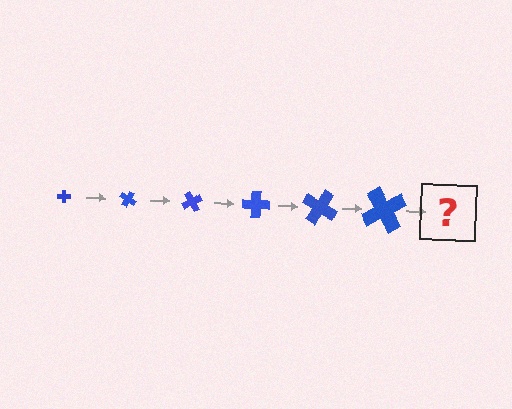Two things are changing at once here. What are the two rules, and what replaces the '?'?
The two rules are that the cross grows larger each step and it rotates 30 degrees each step. The '?' should be a cross, larger than the previous one and rotated 180 degrees from the start.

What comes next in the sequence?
The next element should be a cross, larger than the previous one and rotated 180 degrees from the start.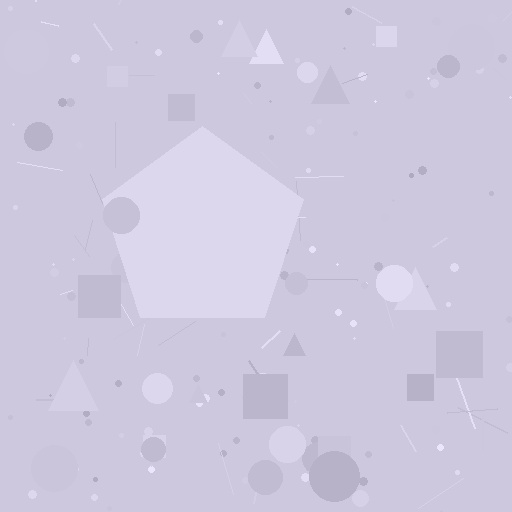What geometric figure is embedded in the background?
A pentagon is embedded in the background.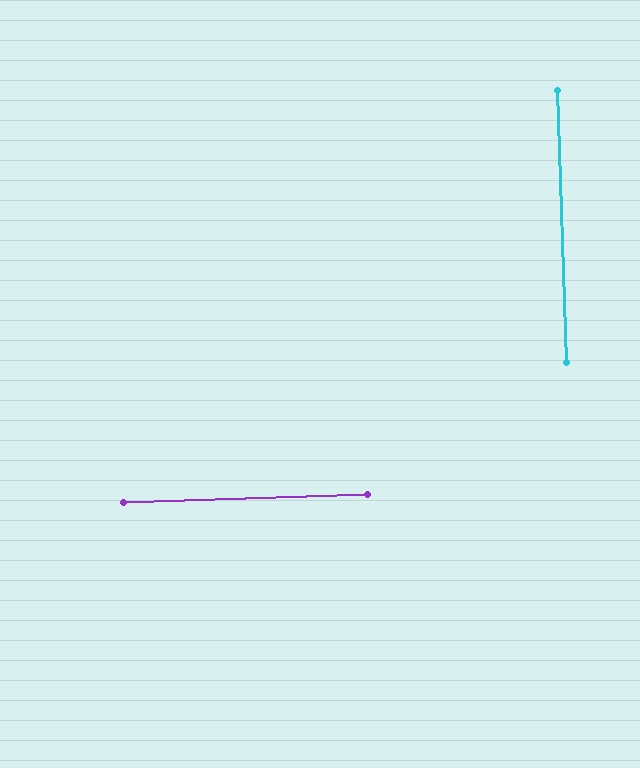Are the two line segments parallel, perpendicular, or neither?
Perpendicular — they meet at approximately 90°.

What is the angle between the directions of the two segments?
Approximately 90 degrees.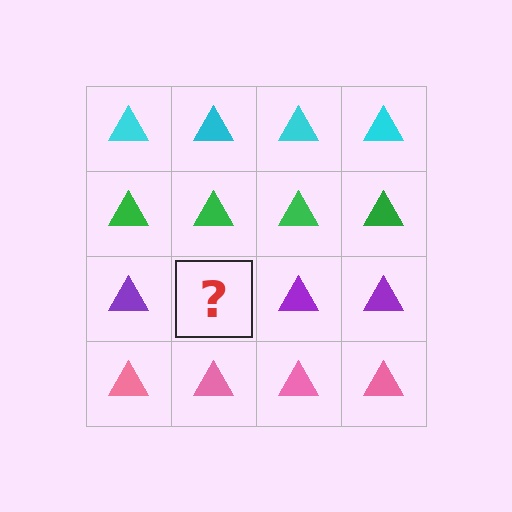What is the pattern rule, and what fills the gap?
The rule is that each row has a consistent color. The gap should be filled with a purple triangle.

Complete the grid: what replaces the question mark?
The question mark should be replaced with a purple triangle.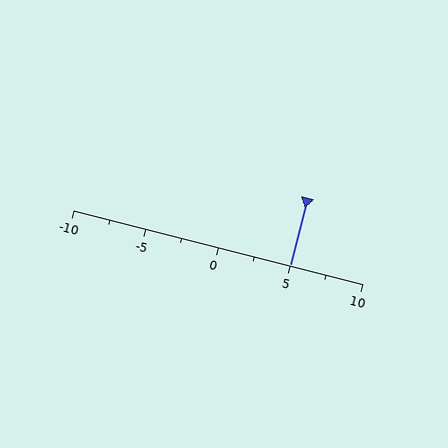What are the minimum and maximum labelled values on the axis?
The axis runs from -10 to 10.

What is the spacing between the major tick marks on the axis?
The major ticks are spaced 5 apart.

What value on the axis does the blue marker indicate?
The marker indicates approximately 5.